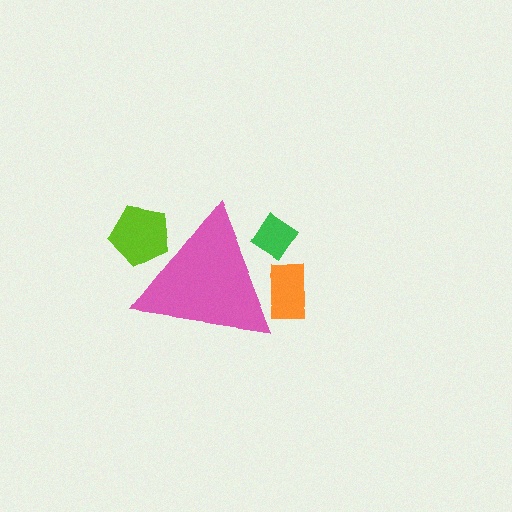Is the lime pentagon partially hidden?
Yes, the lime pentagon is partially hidden behind the pink triangle.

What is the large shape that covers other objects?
A pink triangle.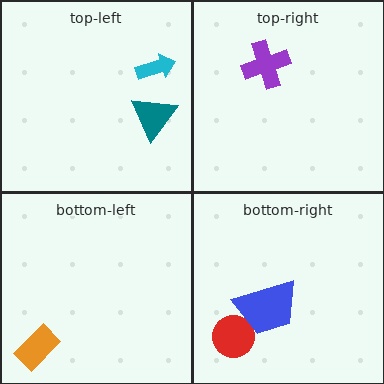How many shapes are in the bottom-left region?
1.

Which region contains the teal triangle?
The top-left region.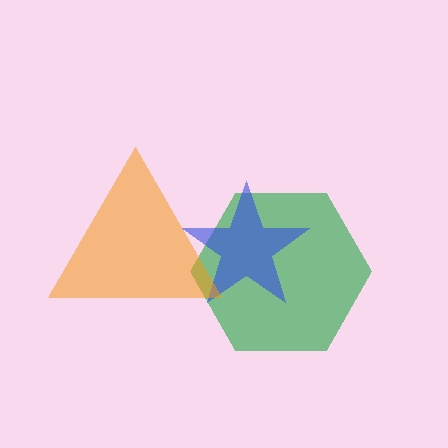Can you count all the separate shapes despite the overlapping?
Yes, there are 3 separate shapes.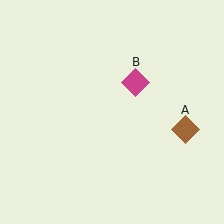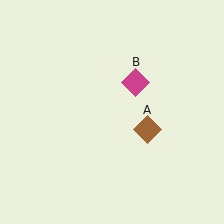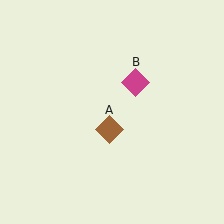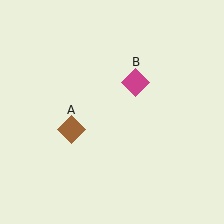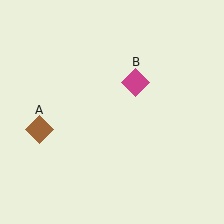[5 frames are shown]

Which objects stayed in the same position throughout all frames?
Magenta diamond (object B) remained stationary.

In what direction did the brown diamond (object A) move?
The brown diamond (object A) moved left.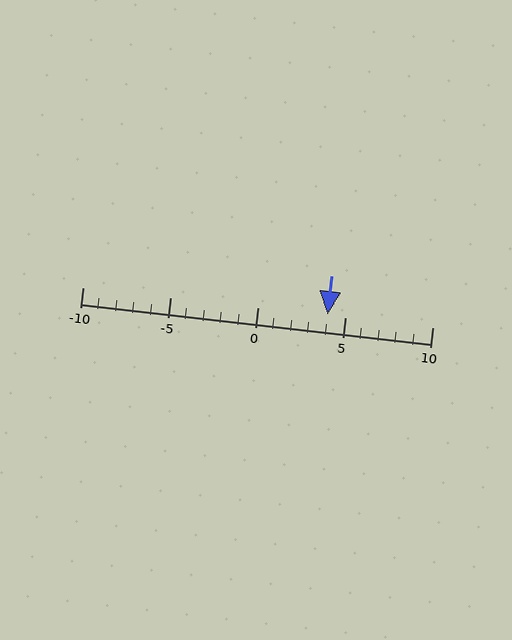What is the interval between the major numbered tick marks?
The major tick marks are spaced 5 units apart.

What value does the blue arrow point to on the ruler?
The blue arrow points to approximately 4.